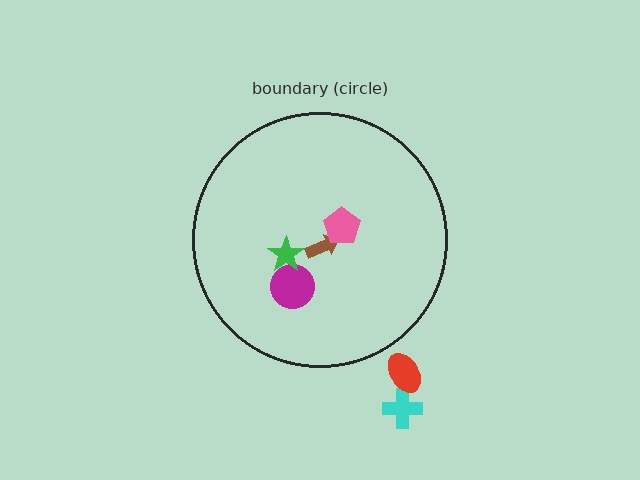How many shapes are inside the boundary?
4 inside, 2 outside.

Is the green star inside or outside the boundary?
Inside.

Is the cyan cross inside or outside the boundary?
Outside.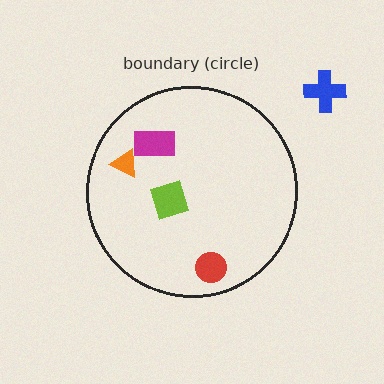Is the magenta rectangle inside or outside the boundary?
Inside.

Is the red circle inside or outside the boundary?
Inside.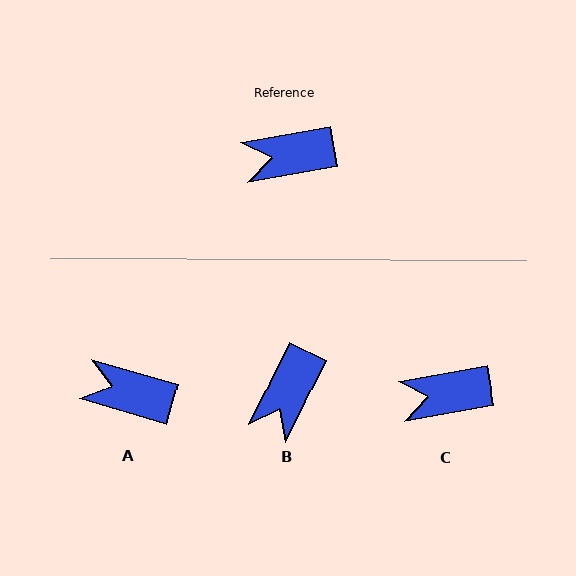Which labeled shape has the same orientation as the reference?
C.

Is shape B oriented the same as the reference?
No, it is off by about 54 degrees.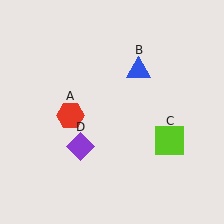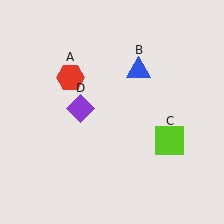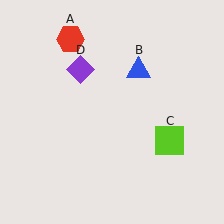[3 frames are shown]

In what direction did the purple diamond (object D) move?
The purple diamond (object D) moved up.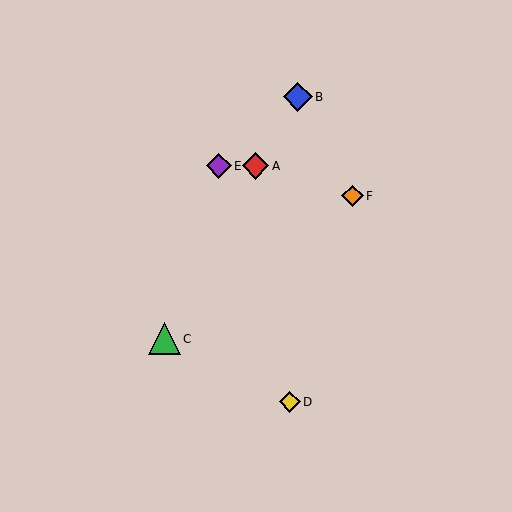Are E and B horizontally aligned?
No, E is at y≈166 and B is at y≈97.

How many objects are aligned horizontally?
2 objects (A, E) are aligned horizontally.